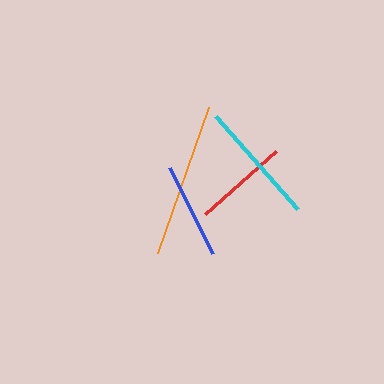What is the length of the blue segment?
The blue segment is approximately 96 pixels long.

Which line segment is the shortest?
The red line is the shortest at approximately 95 pixels.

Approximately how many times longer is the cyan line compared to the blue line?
The cyan line is approximately 1.3 times the length of the blue line.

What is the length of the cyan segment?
The cyan segment is approximately 124 pixels long.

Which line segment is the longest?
The orange line is the longest at approximately 155 pixels.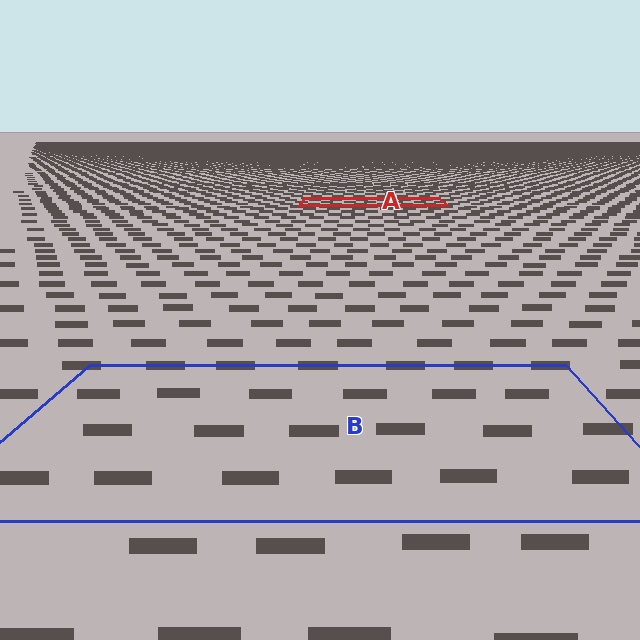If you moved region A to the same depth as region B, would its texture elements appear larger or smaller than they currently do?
They would appear larger. At a closer depth, the same texture elements are projected at a bigger on-screen size.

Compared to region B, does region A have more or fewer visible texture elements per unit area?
Region A has more texture elements per unit area — they are packed more densely because it is farther away.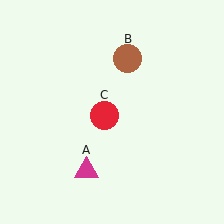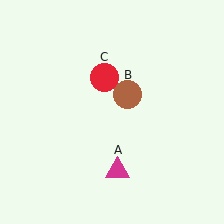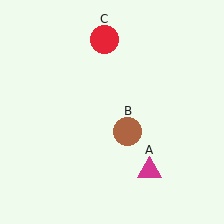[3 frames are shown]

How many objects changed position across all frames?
3 objects changed position: magenta triangle (object A), brown circle (object B), red circle (object C).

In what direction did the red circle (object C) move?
The red circle (object C) moved up.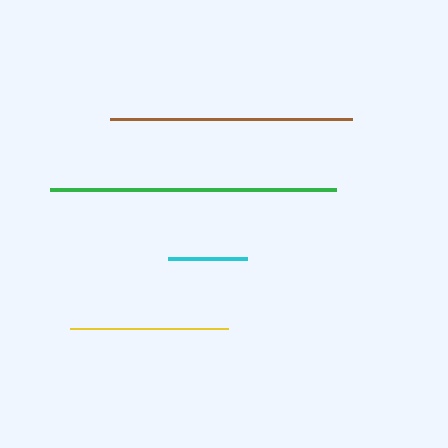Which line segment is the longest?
The green line is the longest at approximately 286 pixels.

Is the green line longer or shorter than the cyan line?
The green line is longer than the cyan line.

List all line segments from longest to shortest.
From longest to shortest: green, brown, yellow, cyan.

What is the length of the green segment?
The green segment is approximately 286 pixels long.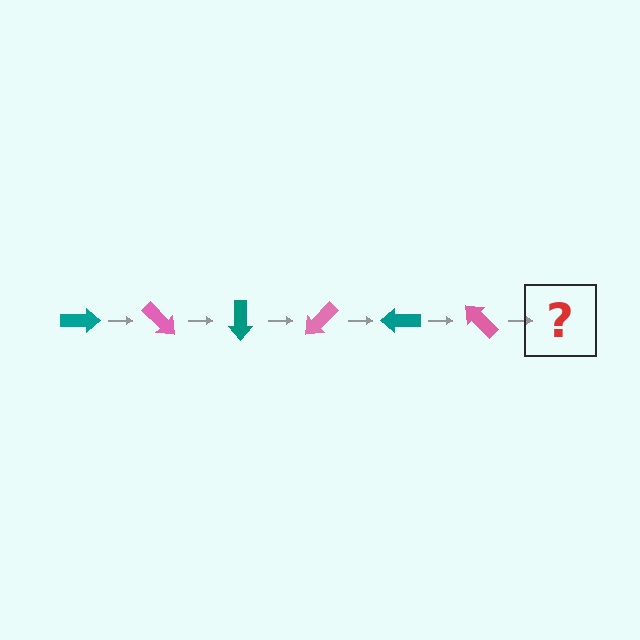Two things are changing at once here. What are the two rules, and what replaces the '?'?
The two rules are that it rotates 45 degrees each step and the color cycles through teal and pink. The '?' should be a teal arrow, rotated 270 degrees from the start.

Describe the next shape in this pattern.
It should be a teal arrow, rotated 270 degrees from the start.